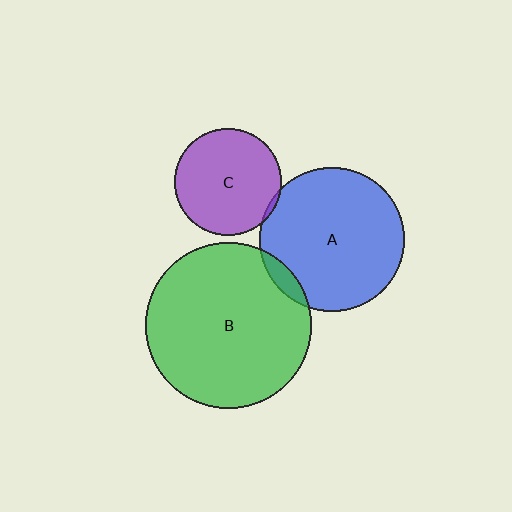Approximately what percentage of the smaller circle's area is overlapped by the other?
Approximately 5%.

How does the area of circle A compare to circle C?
Approximately 1.8 times.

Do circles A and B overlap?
Yes.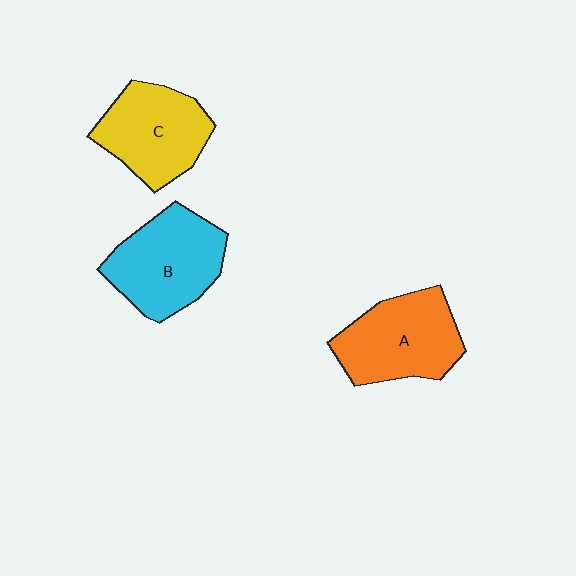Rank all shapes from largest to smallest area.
From largest to smallest: B (cyan), A (orange), C (yellow).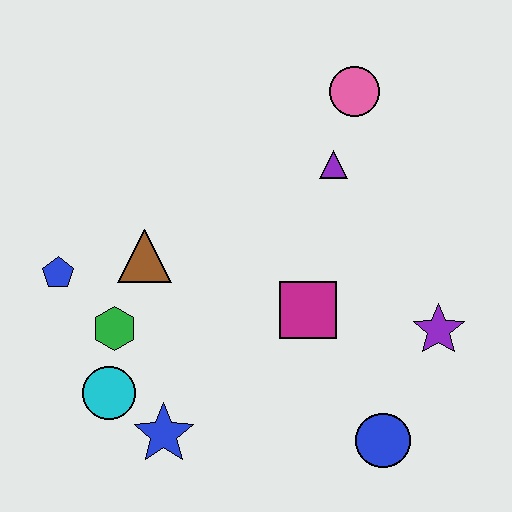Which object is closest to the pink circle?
The purple triangle is closest to the pink circle.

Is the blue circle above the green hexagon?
No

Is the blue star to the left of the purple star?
Yes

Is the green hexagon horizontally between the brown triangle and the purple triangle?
No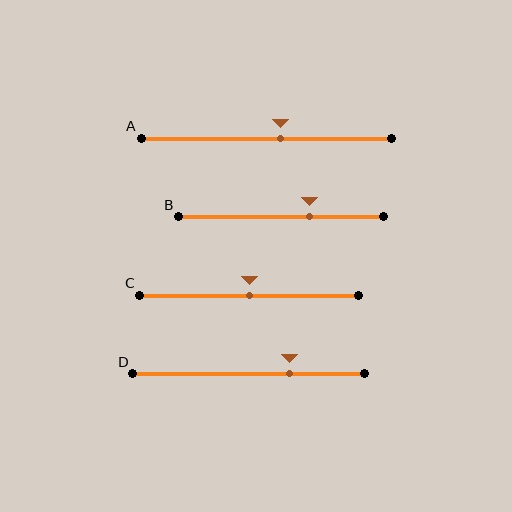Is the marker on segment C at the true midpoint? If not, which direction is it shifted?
Yes, the marker on segment C is at the true midpoint.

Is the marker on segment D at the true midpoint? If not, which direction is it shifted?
No, the marker on segment D is shifted to the right by about 18% of the segment length.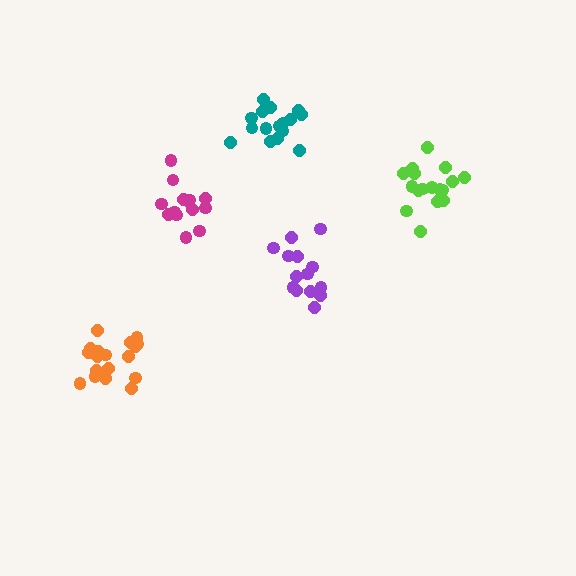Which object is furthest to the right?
The lime cluster is rightmost.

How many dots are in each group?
Group 1: 14 dots, Group 2: 17 dots, Group 3: 16 dots, Group 4: 14 dots, Group 5: 18 dots (79 total).